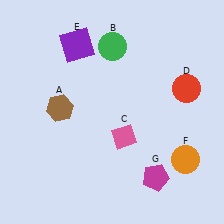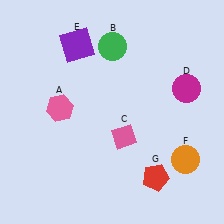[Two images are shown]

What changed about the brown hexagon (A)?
In Image 1, A is brown. In Image 2, it changed to pink.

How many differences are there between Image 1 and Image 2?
There are 3 differences between the two images.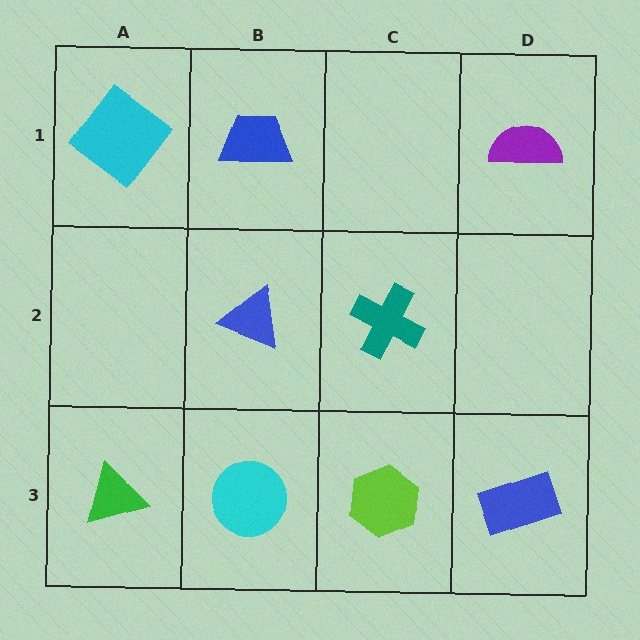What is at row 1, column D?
A purple semicircle.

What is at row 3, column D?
A blue rectangle.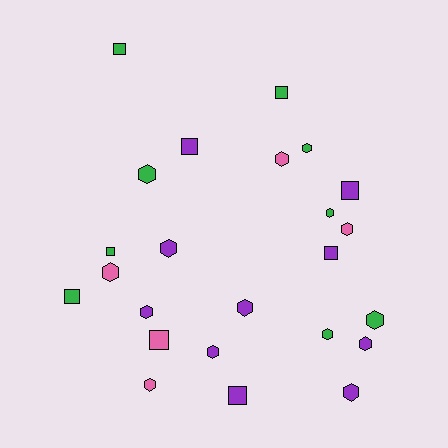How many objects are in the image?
There are 24 objects.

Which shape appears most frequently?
Hexagon, with 15 objects.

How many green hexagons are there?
There are 5 green hexagons.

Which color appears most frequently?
Purple, with 10 objects.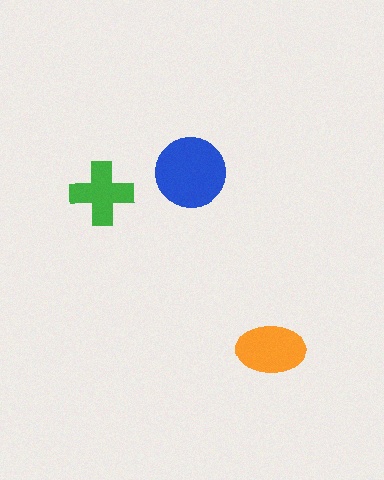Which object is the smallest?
The green cross.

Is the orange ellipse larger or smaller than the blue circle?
Smaller.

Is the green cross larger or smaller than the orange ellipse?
Smaller.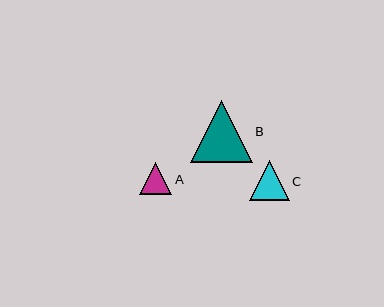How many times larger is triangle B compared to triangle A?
Triangle B is approximately 1.9 times the size of triangle A.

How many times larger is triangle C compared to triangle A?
Triangle C is approximately 1.2 times the size of triangle A.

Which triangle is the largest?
Triangle B is the largest with a size of approximately 61 pixels.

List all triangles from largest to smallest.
From largest to smallest: B, C, A.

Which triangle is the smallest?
Triangle A is the smallest with a size of approximately 32 pixels.